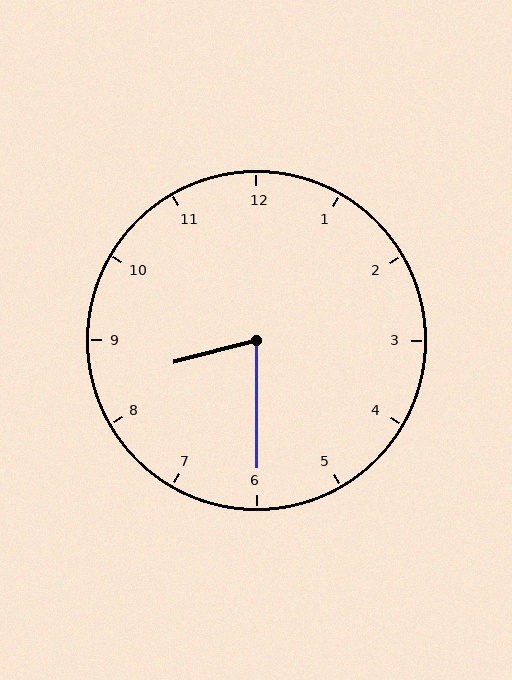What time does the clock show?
8:30.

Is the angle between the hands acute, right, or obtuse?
It is acute.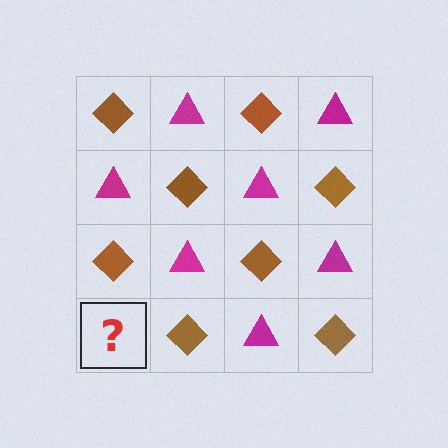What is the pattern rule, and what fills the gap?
The rule is that it alternates brown diamond and magenta triangle in a checkerboard pattern. The gap should be filled with a magenta triangle.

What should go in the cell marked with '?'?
The missing cell should contain a magenta triangle.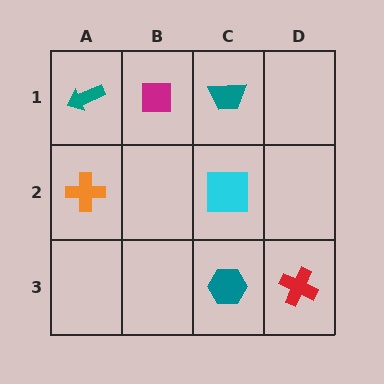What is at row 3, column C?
A teal hexagon.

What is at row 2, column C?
A cyan square.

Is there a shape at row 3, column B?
No, that cell is empty.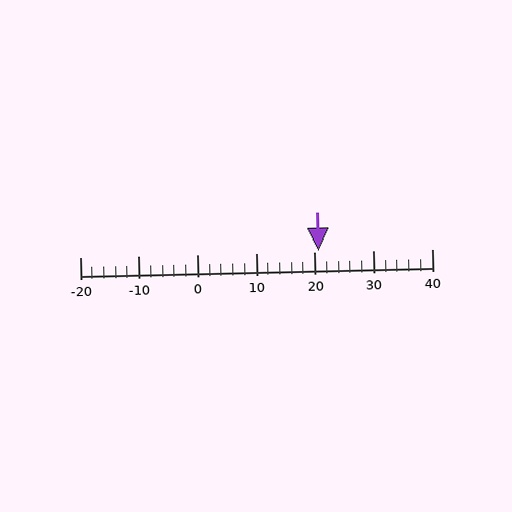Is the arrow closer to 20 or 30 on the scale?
The arrow is closer to 20.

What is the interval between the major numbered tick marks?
The major tick marks are spaced 10 units apart.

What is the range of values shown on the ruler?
The ruler shows values from -20 to 40.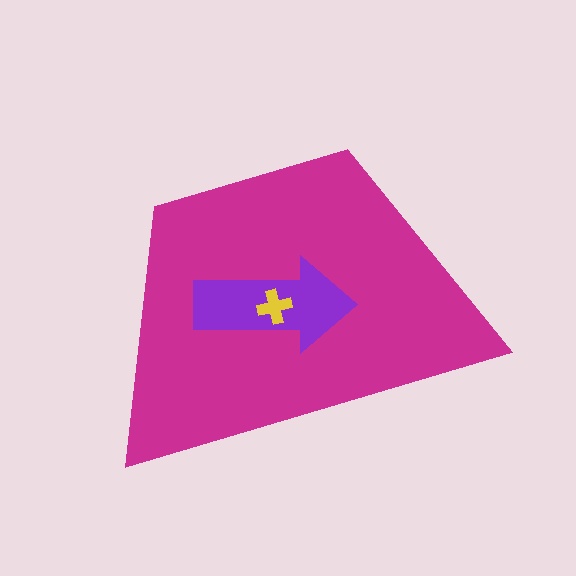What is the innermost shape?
The yellow cross.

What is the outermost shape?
The magenta trapezoid.